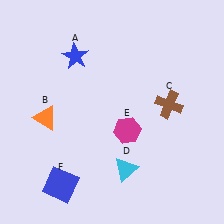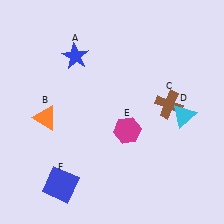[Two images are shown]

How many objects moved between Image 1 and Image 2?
1 object moved between the two images.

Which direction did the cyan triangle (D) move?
The cyan triangle (D) moved right.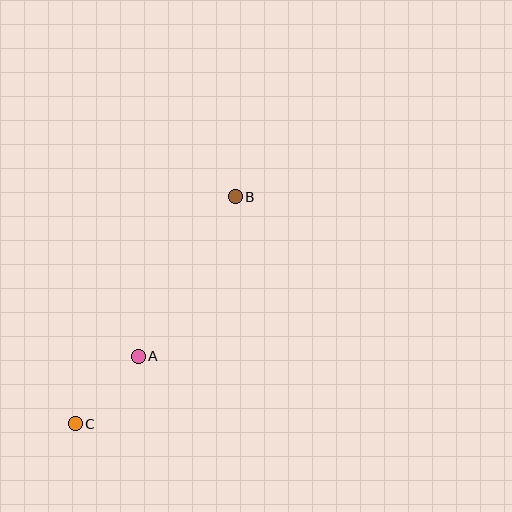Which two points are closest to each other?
Points A and C are closest to each other.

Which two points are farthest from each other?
Points B and C are farthest from each other.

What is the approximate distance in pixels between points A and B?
The distance between A and B is approximately 187 pixels.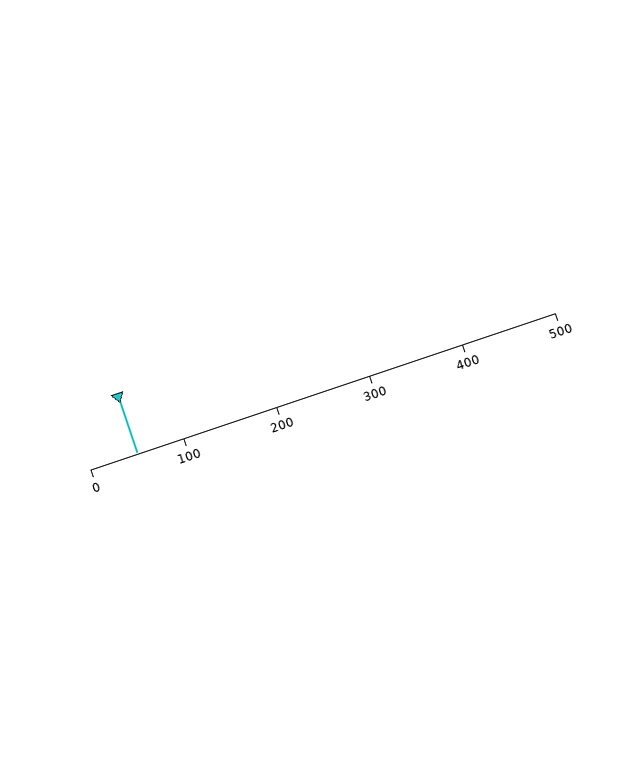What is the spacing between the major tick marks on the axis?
The major ticks are spaced 100 apart.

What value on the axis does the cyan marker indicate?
The marker indicates approximately 50.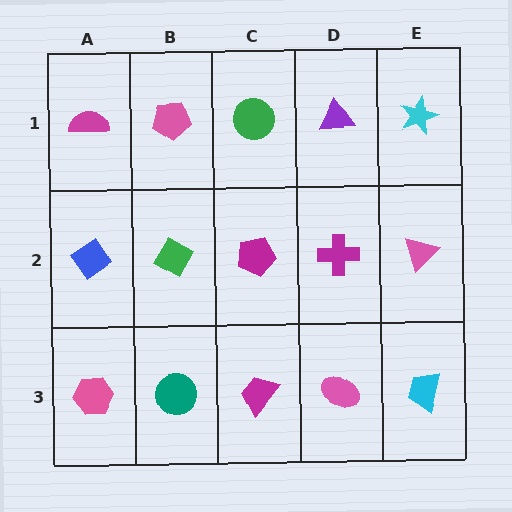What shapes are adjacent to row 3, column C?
A magenta pentagon (row 2, column C), a teal circle (row 3, column B), a pink ellipse (row 3, column D).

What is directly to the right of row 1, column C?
A purple triangle.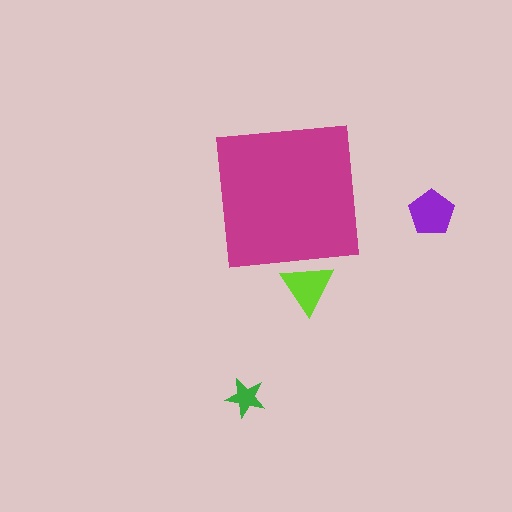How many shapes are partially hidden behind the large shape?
1 shape is partially hidden.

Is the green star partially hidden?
No, the green star is fully visible.